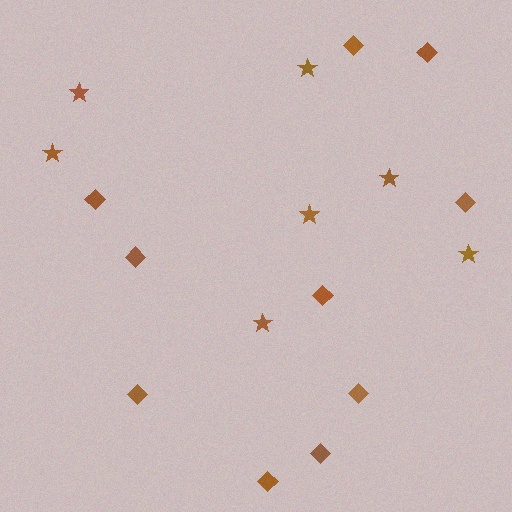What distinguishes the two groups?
There are 2 groups: one group of diamonds (10) and one group of stars (7).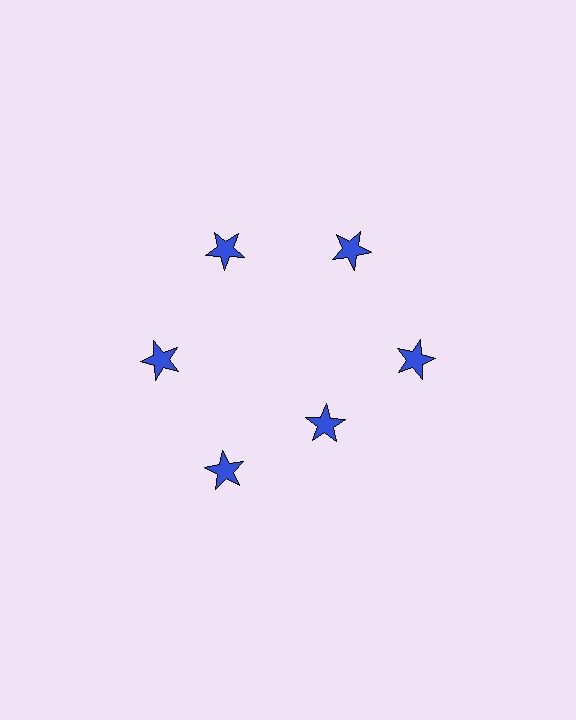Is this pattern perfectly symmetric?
No. The 6 blue stars are arranged in a ring, but one element near the 5 o'clock position is pulled inward toward the center, breaking the 6-fold rotational symmetry.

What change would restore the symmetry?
The symmetry would be restored by moving it outward, back onto the ring so that all 6 stars sit at equal angles and equal distance from the center.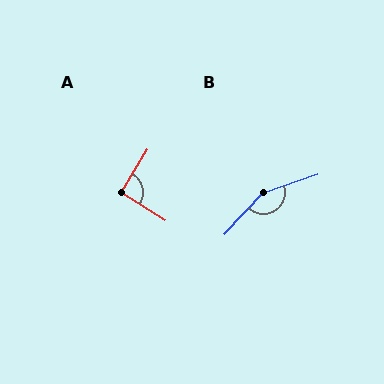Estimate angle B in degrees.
Approximately 151 degrees.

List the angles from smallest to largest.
A (91°), B (151°).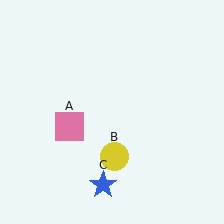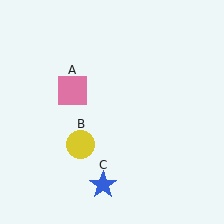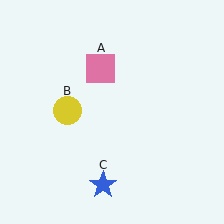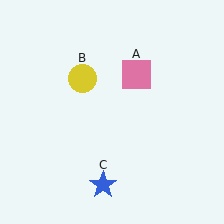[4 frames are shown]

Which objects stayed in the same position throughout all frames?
Blue star (object C) remained stationary.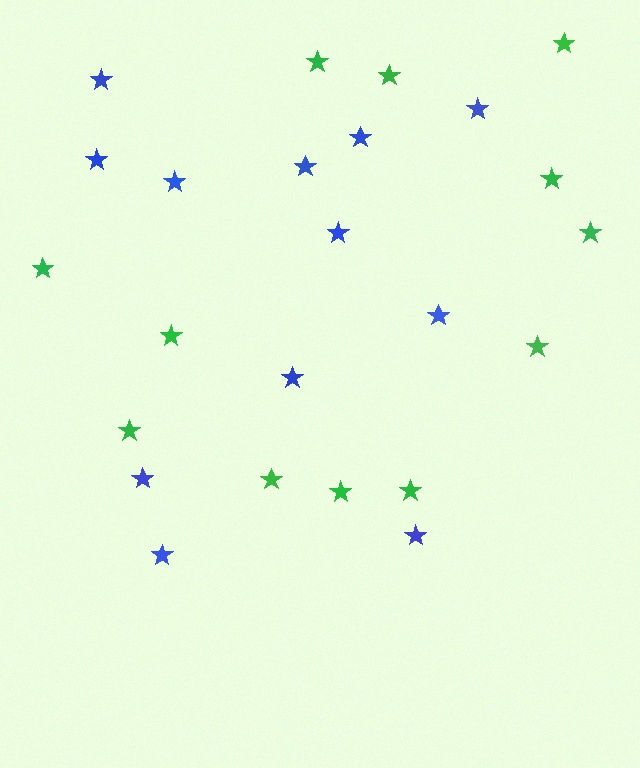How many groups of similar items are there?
There are 2 groups: one group of green stars (12) and one group of blue stars (12).